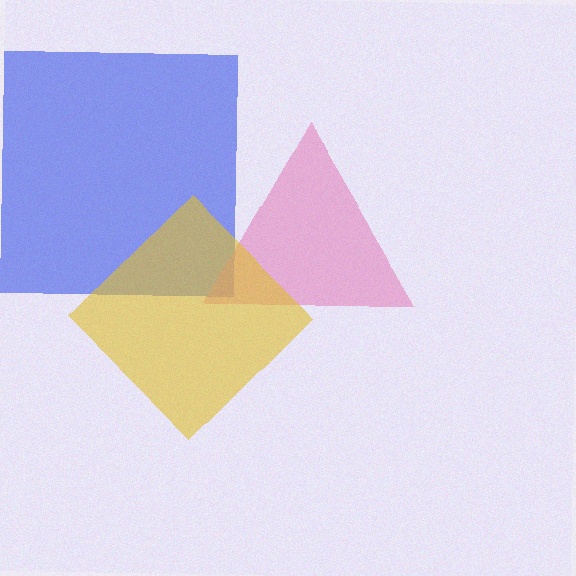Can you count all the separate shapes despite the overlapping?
Yes, there are 3 separate shapes.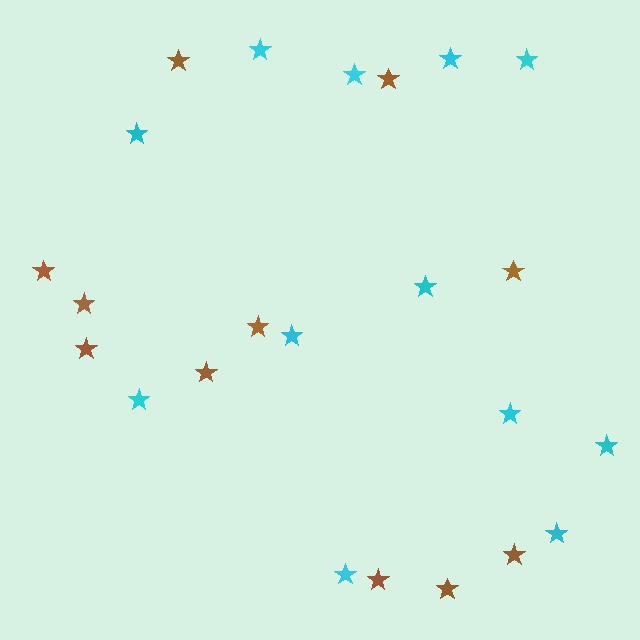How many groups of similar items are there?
There are 2 groups: one group of cyan stars (12) and one group of brown stars (11).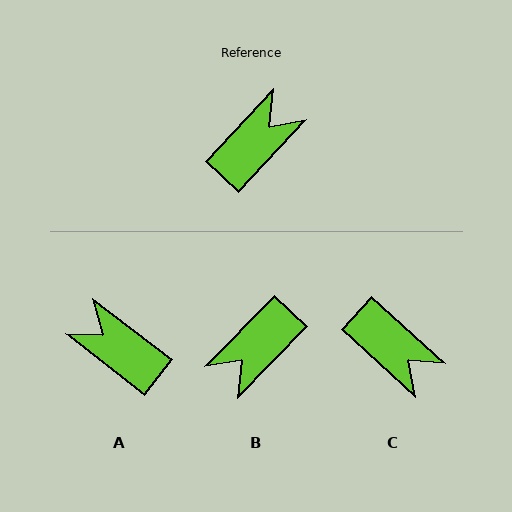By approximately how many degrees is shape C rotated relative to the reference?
Approximately 89 degrees clockwise.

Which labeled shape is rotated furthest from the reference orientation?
B, about 179 degrees away.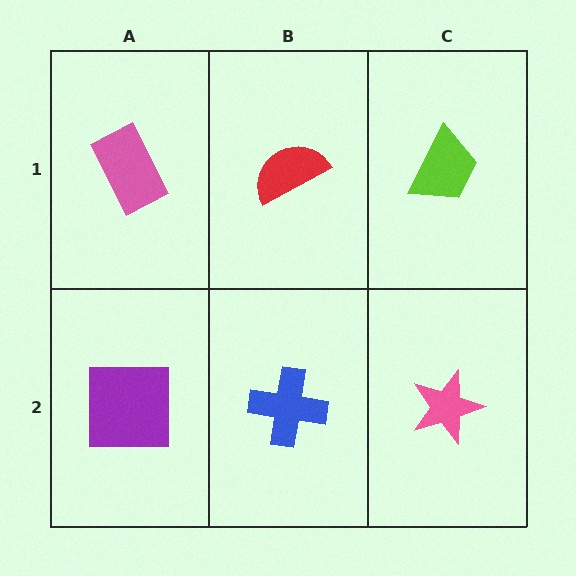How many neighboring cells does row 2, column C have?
2.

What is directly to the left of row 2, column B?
A purple square.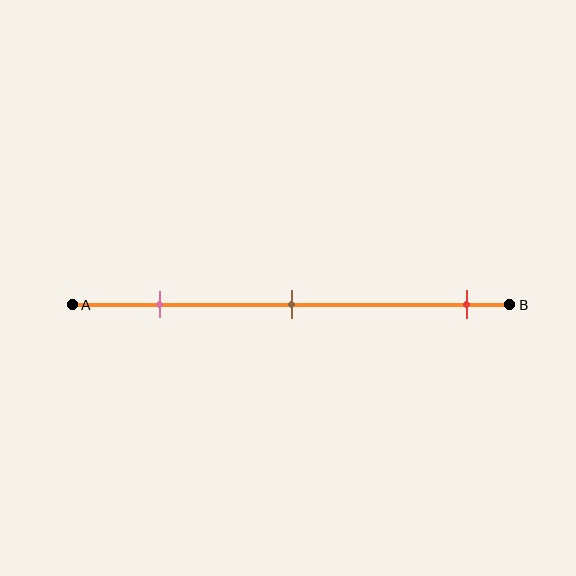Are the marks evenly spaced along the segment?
No, the marks are not evenly spaced.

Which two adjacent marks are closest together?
The pink and brown marks are the closest adjacent pair.